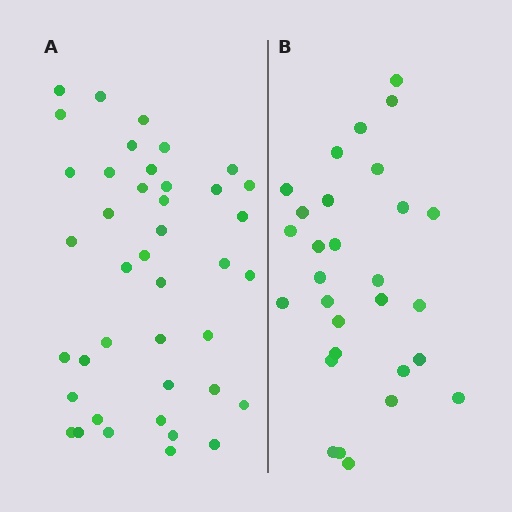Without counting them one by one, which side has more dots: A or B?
Region A (the left region) has more dots.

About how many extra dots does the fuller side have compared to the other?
Region A has roughly 12 or so more dots than region B.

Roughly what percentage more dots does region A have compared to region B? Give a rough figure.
About 40% more.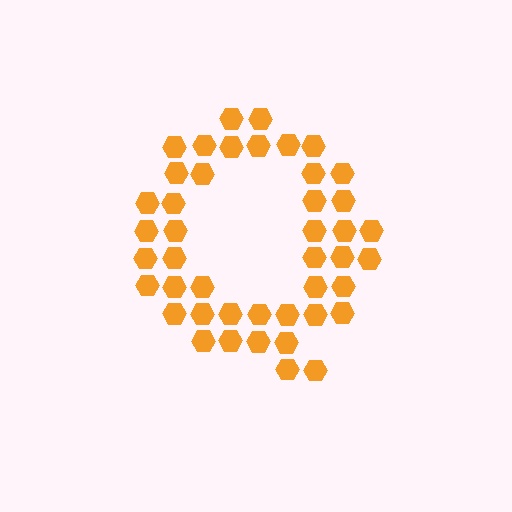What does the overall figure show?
The overall figure shows the letter Q.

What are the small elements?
The small elements are hexagons.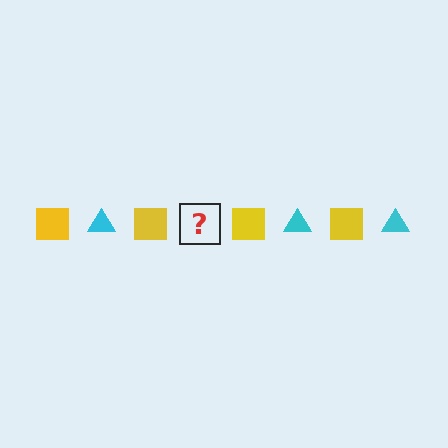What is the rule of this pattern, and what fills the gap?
The rule is that the pattern alternates between yellow square and cyan triangle. The gap should be filled with a cyan triangle.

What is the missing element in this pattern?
The missing element is a cyan triangle.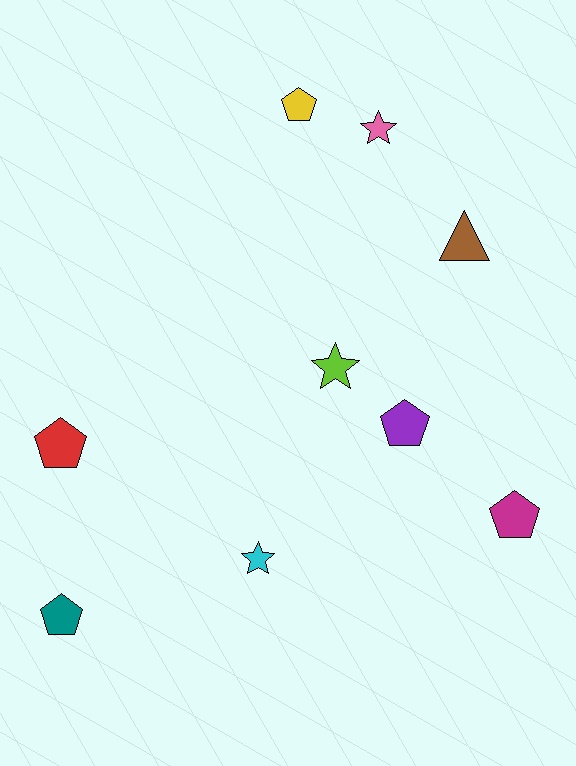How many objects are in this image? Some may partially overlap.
There are 9 objects.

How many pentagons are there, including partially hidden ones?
There are 5 pentagons.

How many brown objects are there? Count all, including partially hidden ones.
There is 1 brown object.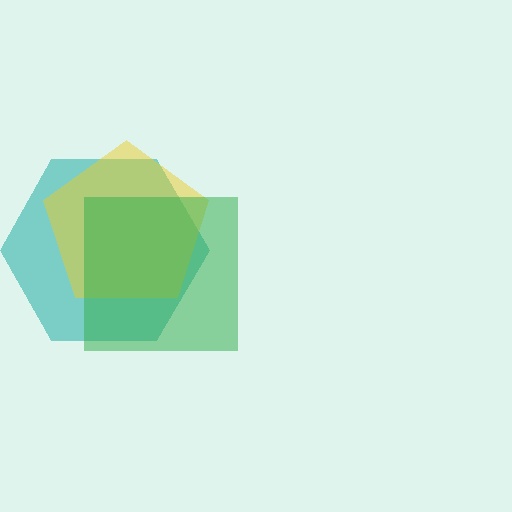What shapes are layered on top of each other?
The layered shapes are: a teal hexagon, a yellow pentagon, a green square.